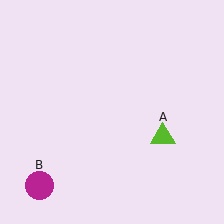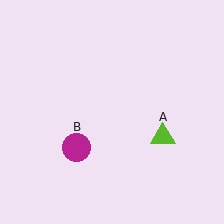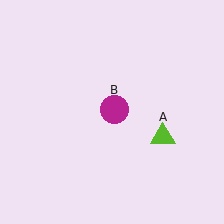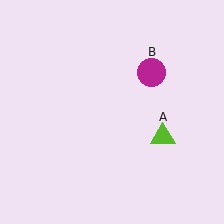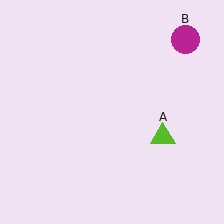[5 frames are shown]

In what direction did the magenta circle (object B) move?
The magenta circle (object B) moved up and to the right.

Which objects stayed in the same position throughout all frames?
Lime triangle (object A) remained stationary.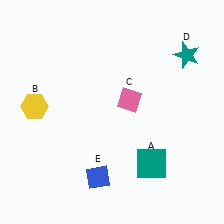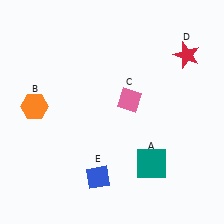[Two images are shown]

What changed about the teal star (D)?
In Image 1, D is teal. In Image 2, it changed to red.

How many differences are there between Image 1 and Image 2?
There are 2 differences between the two images.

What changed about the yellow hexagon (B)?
In Image 1, B is yellow. In Image 2, it changed to orange.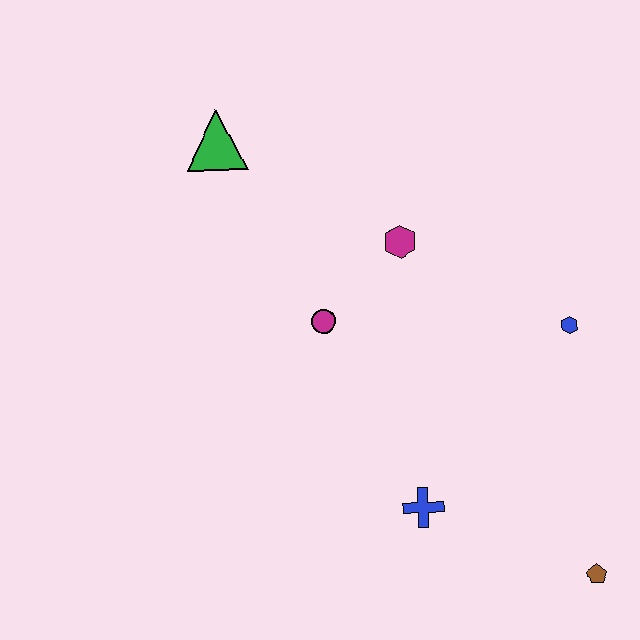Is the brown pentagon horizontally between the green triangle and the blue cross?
No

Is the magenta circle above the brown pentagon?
Yes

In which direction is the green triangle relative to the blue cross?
The green triangle is above the blue cross.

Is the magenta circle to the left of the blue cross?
Yes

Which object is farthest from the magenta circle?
The brown pentagon is farthest from the magenta circle.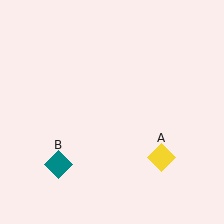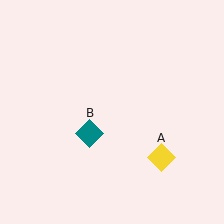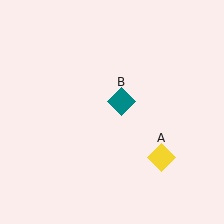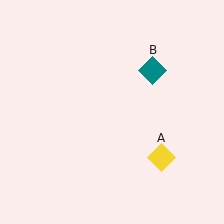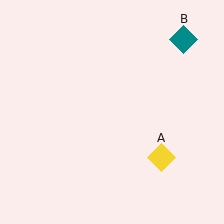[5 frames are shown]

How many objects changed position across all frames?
1 object changed position: teal diamond (object B).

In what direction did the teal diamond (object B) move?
The teal diamond (object B) moved up and to the right.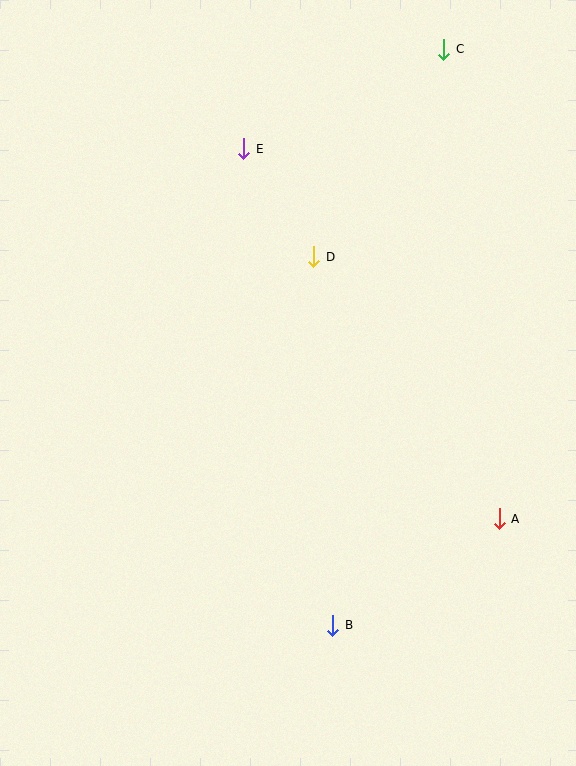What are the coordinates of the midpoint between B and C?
The midpoint between B and C is at (388, 337).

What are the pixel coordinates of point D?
Point D is at (314, 257).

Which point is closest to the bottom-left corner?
Point B is closest to the bottom-left corner.